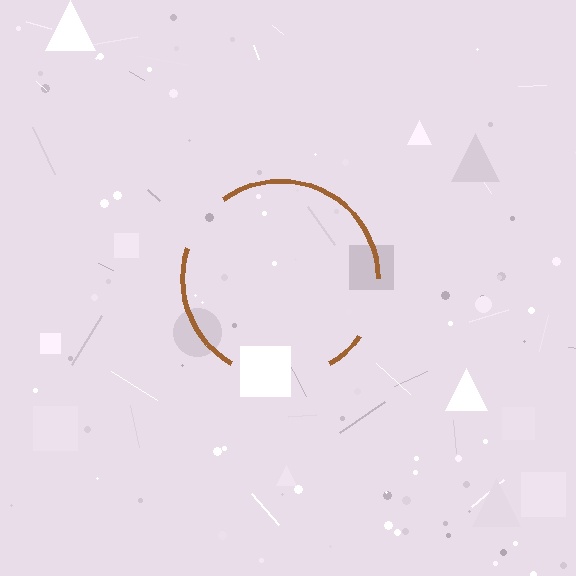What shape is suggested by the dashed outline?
The dashed outline suggests a circle.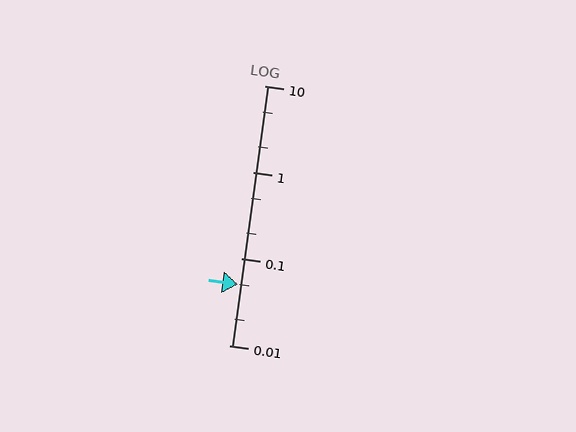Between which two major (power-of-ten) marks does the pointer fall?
The pointer is between 0.01 and 0.1.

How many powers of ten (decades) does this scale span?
The scale spans 3 decades, from 0.01 to 10.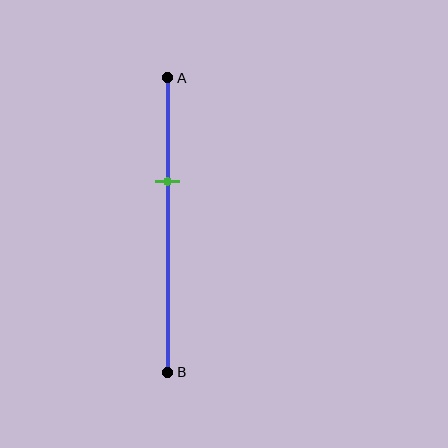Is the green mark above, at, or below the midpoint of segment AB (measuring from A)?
The green mark is above the midpoint of segment AB.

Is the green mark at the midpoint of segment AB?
No, the mark is at about 35% from A, not at the 50% midpoint.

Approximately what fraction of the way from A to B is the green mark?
The green mark is approximately 35% of the way from A to B.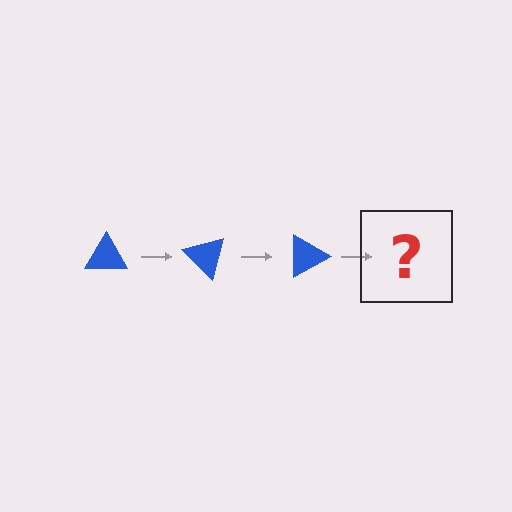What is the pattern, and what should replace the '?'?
The pattern is that the triangle rotates 45 degrees each step. The '?' should be a blue triangle rotated 135 degrees.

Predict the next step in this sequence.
The next step is a blue triangle rotated 135 degrees.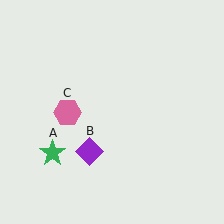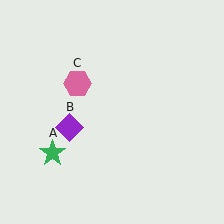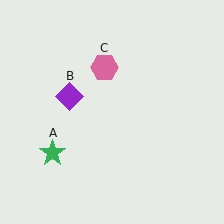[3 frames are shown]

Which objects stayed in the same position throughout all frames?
Green star (object A) remained stationary.